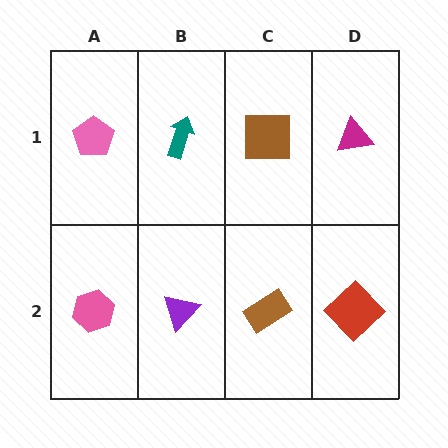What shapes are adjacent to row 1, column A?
A pink hexagon (row 2, column A), a teal arrow (row 1, column B).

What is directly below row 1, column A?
A pink hexagon.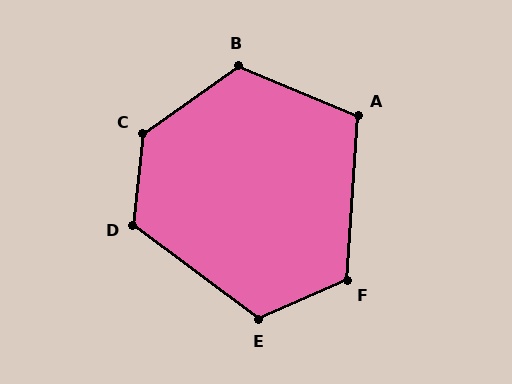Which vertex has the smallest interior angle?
A, at approximately 109 degrees.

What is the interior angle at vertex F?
Approximately 117 degrees (obtuse).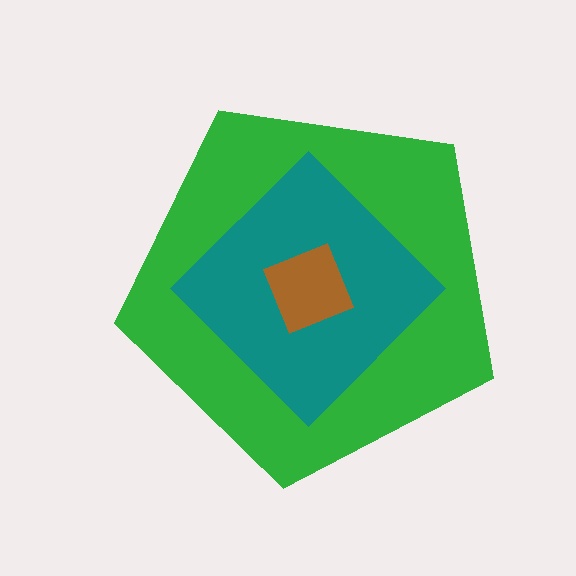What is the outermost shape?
The green pentagon.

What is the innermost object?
The brown square.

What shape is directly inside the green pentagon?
The teal diamond.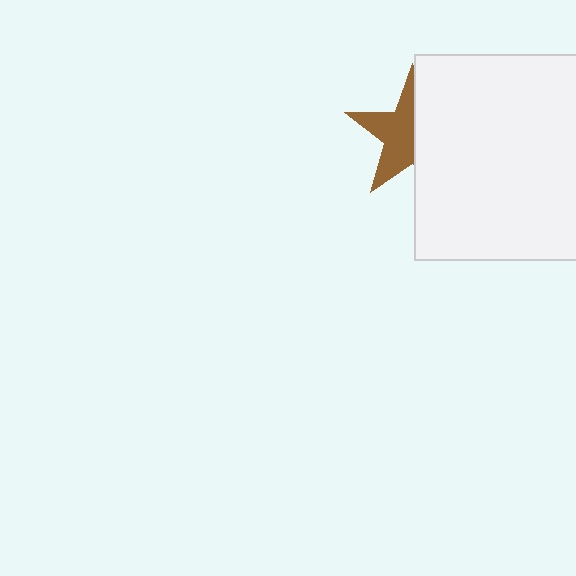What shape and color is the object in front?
The object in front is a white square.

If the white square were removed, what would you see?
You would see the complete brown star.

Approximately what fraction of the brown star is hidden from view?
Roughly 48% of the brown star is hidden behind the white square.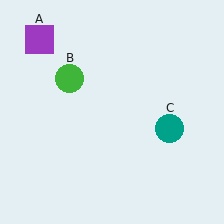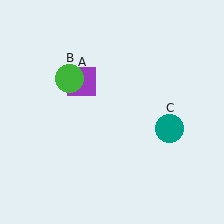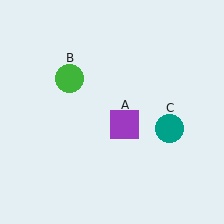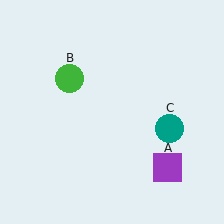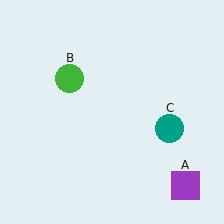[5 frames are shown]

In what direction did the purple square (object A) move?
The purple square (object A) moved down and to the right.